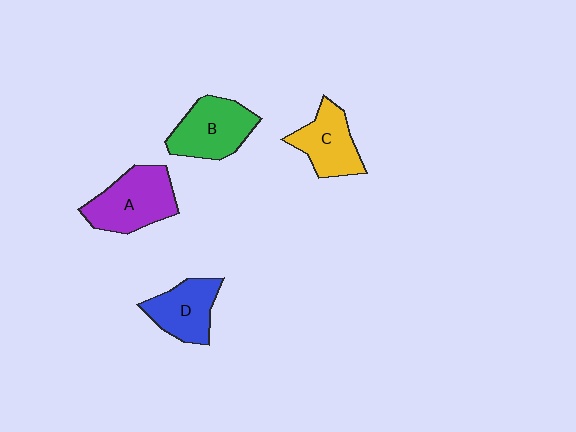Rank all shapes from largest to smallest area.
From largest to smallest: A (purple), B (green), C (yellow), D (blue).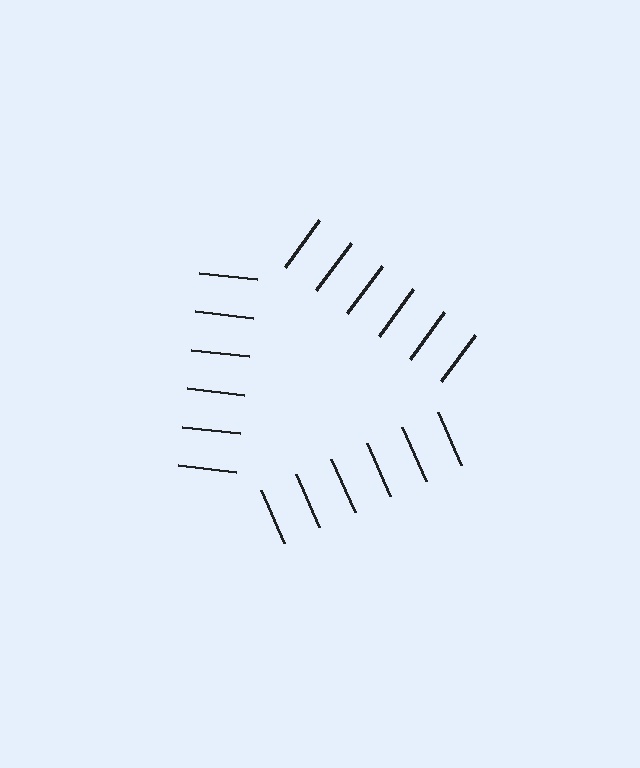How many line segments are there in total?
18 — 6 along each of the 3 edges.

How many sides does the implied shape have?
3 sides — the line-ends trace a triangle.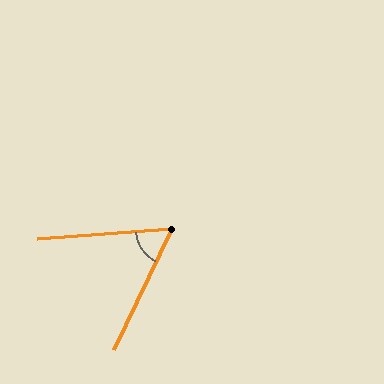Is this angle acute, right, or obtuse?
It is acute.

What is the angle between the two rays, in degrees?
Approximately 60 degrees.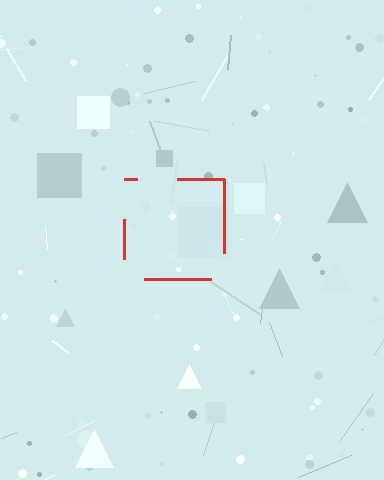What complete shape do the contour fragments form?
The contour fragments form a square.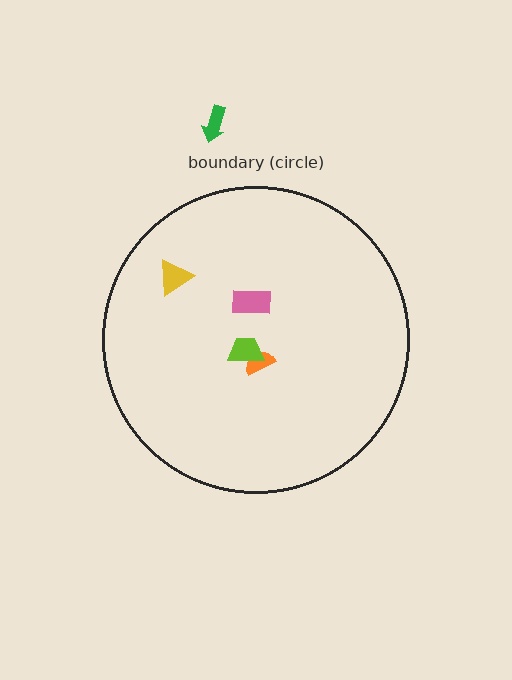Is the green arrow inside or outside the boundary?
Outside.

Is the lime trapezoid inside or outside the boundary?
Inside.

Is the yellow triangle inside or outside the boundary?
Inside.